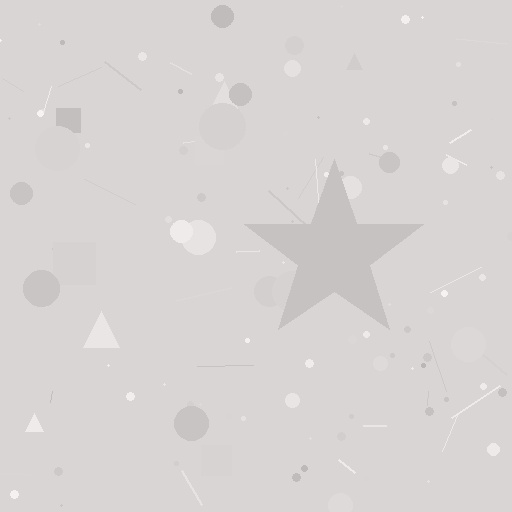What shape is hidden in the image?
A star is hidden in the image.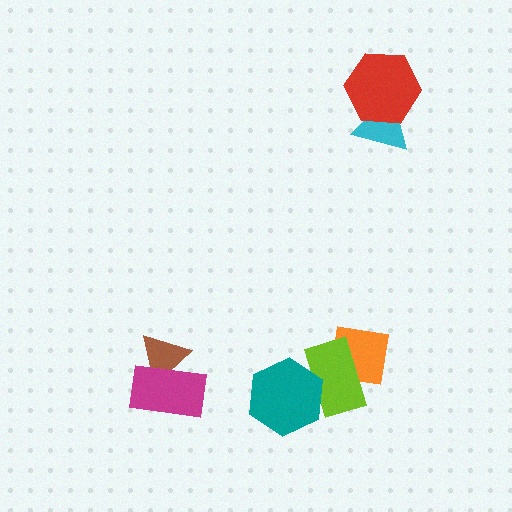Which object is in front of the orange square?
The lime rectangle is in front of the orange square.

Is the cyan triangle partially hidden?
Yes, it is partially covered by another shape.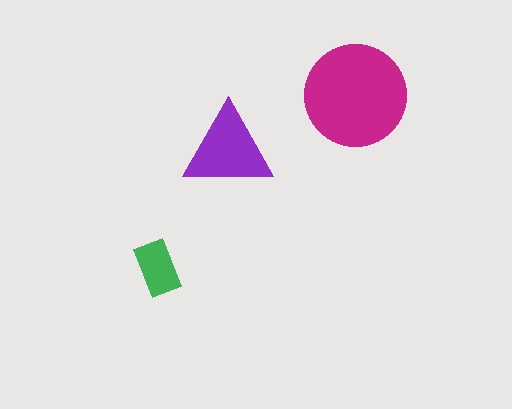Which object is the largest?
The magenta circle.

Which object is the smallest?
The green rectangle.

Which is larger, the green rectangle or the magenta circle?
The magenta circle.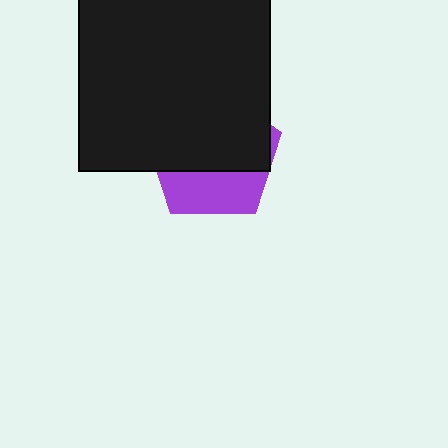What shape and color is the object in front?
The object in front is a black rectangle.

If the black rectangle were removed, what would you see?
You would see the complete purple pentagon.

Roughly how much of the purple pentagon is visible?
A small part of it is visible (roughly 35%).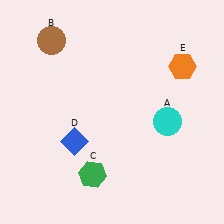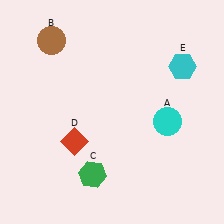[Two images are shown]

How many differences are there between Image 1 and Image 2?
There are 2 differences between the two images.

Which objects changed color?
D changed from blue to red. E changed from orange to cyan.